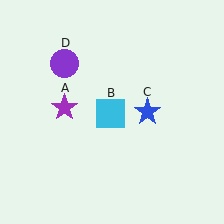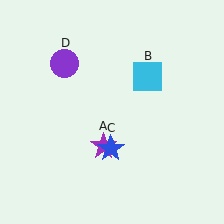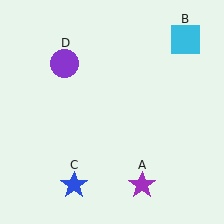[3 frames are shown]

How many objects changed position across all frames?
3 objects changed position: purple star (object A), cyan square (object B), blue star (object C).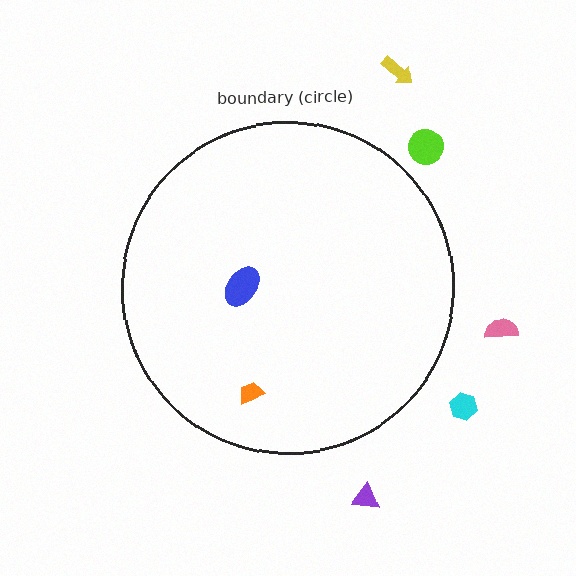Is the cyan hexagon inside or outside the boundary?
Outside.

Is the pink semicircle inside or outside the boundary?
Outside.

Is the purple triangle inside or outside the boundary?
Outside.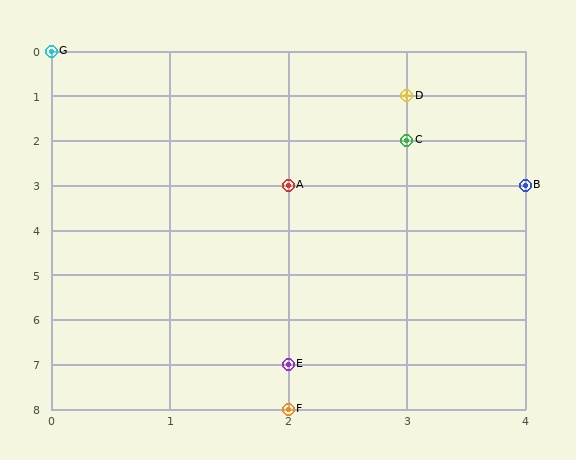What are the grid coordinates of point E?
Point E is at grid coordinates (2, 7).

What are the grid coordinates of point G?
Point G is at grid coordinates (0, 0).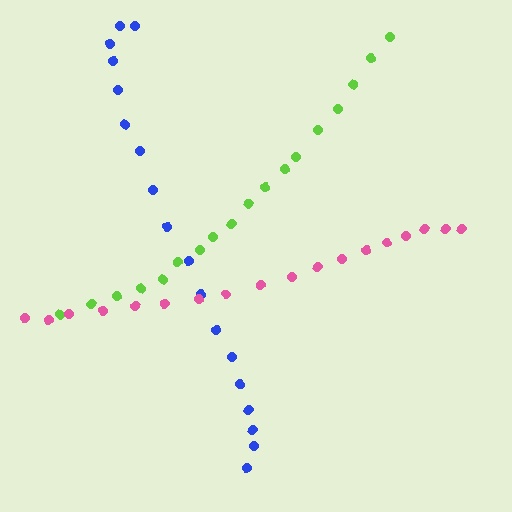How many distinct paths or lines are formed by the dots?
There are 3 distinct paths.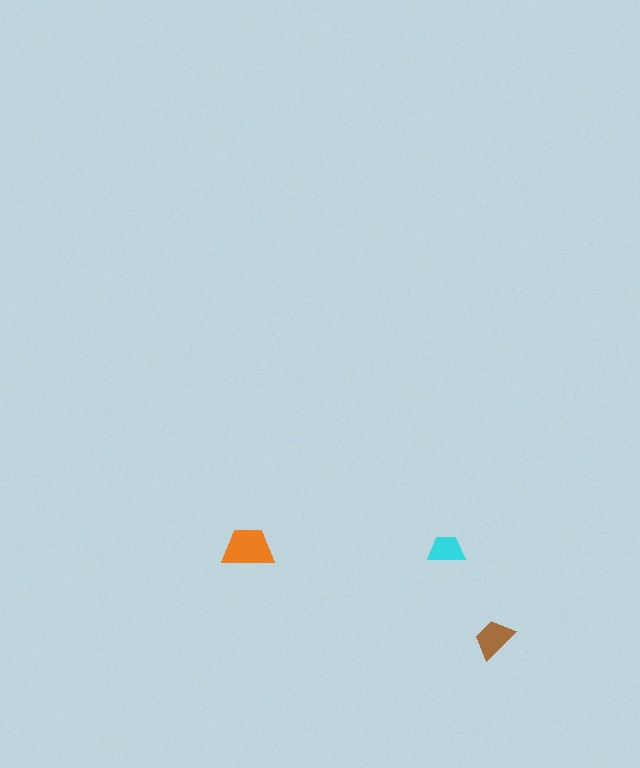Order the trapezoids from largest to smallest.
the orange one, the brown one, the cyan one.